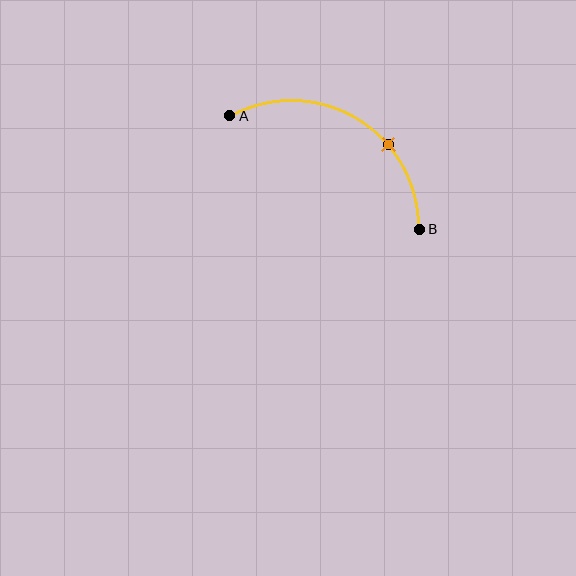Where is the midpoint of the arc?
The arc midpoint is the point on the curve farthest from the straight line joining A and B. It sits above that line.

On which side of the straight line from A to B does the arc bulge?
The arc bulges above the straight line connecting A and B.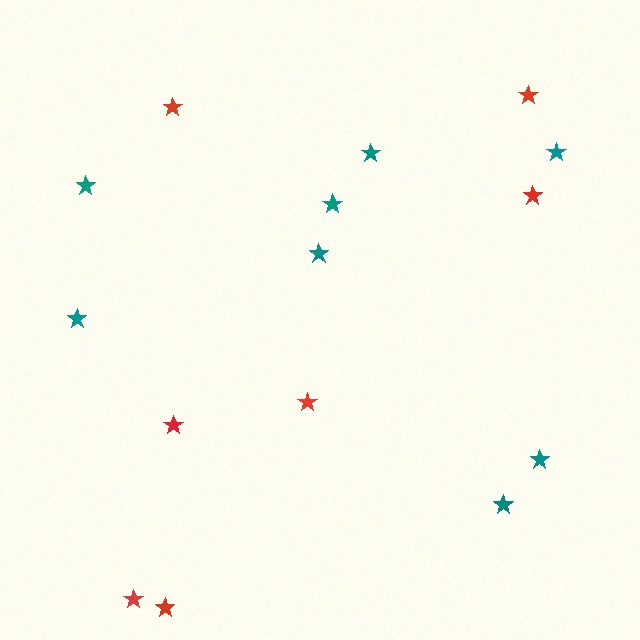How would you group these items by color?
There are 2 groups: one group of red stars (7) and one group of teal stars (8).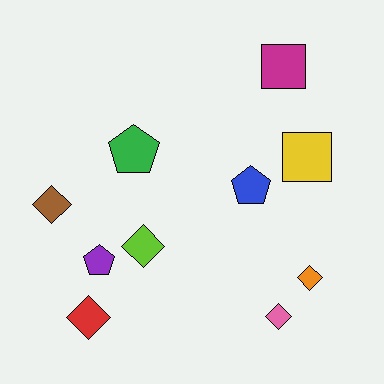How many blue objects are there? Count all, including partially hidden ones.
There is 1 blue object.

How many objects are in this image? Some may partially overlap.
There are 10 objects.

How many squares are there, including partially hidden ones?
There are 2 squares.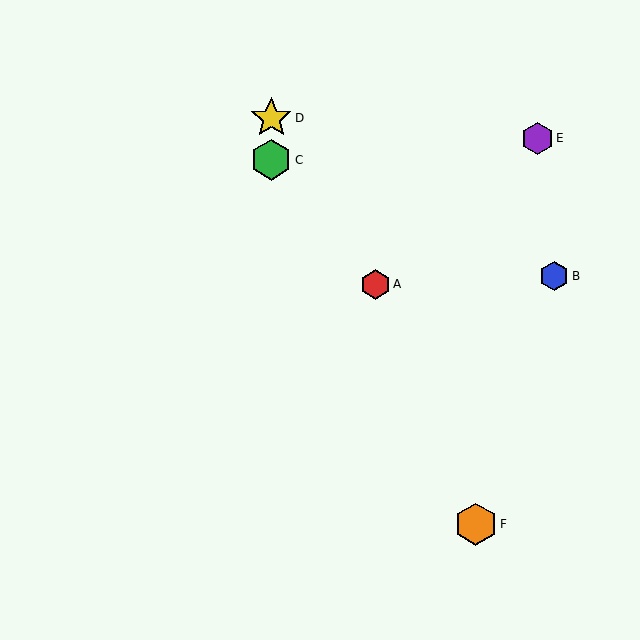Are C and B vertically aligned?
No, C is at x≈271 and B is at x≈554.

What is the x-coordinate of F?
Object F is at x≈476.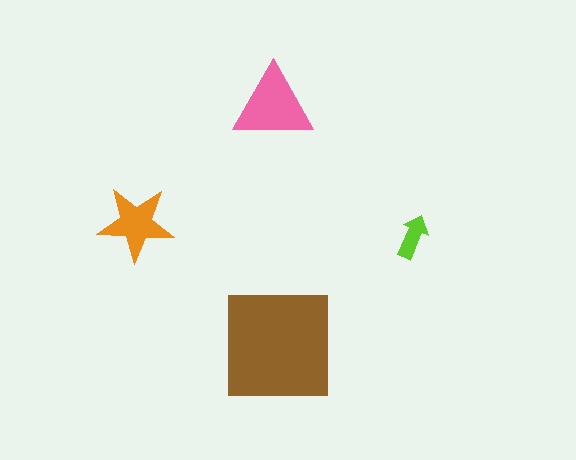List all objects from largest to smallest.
The brown square, the pink triangle, the orange star, the lime arrow.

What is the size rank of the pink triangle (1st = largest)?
2nd.